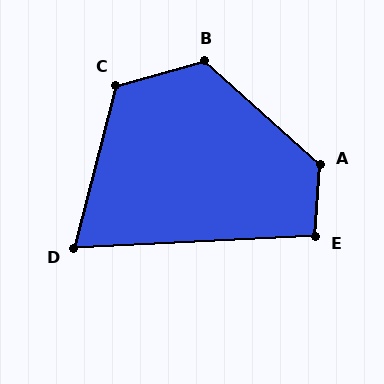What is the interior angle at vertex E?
Approximately 97 degrees (obtuse).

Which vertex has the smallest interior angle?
D, at approximately 73 degrees.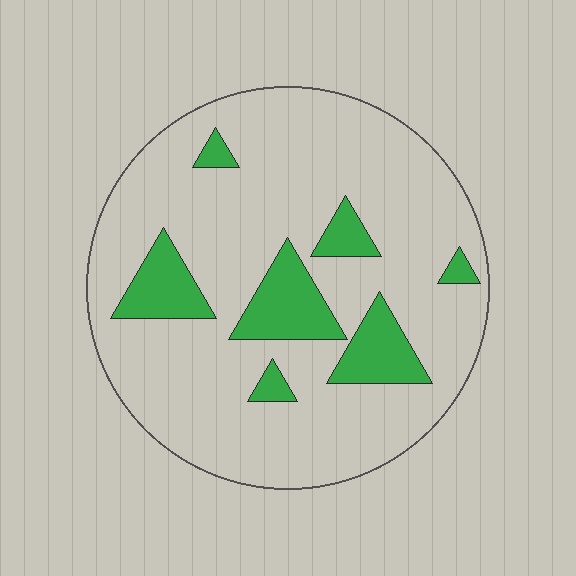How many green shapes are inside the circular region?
7.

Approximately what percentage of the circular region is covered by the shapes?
Approximately 15%.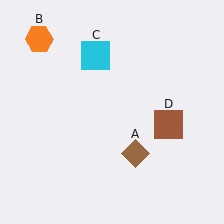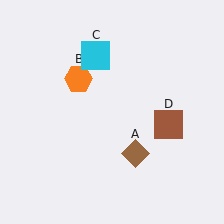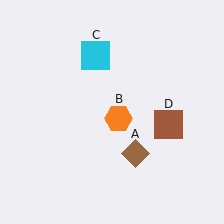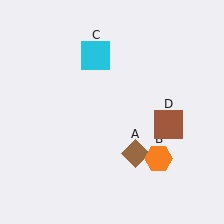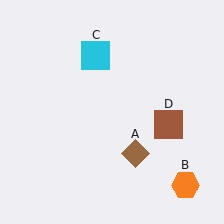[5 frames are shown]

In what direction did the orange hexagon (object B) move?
The orange hexagon (object B) moved down and to the right.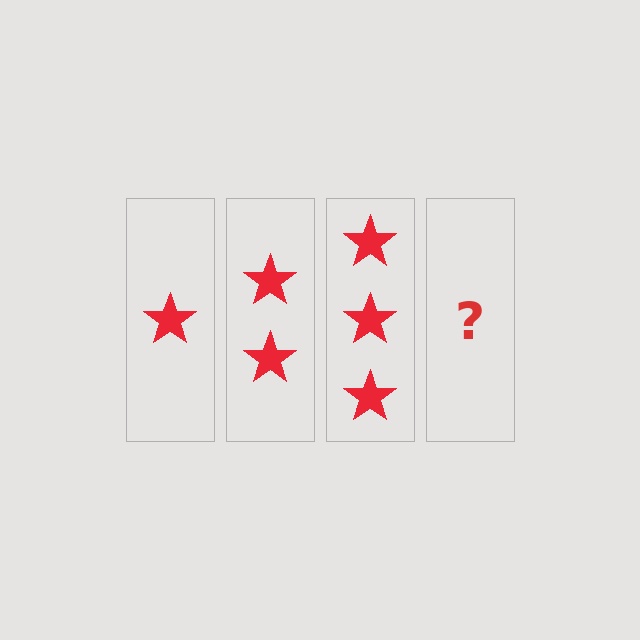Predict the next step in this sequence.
The next step is 4 stars.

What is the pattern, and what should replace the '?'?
The pattern is that each step adds one more star. The '?' should be 4 stars.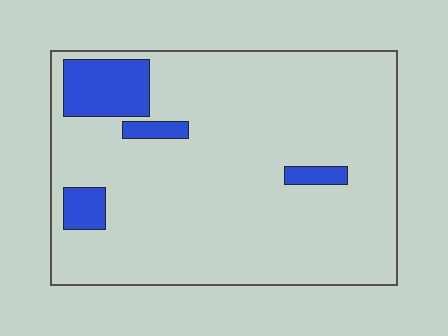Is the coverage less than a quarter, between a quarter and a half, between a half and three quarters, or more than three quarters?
Less than a quarter.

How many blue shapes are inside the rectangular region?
4.